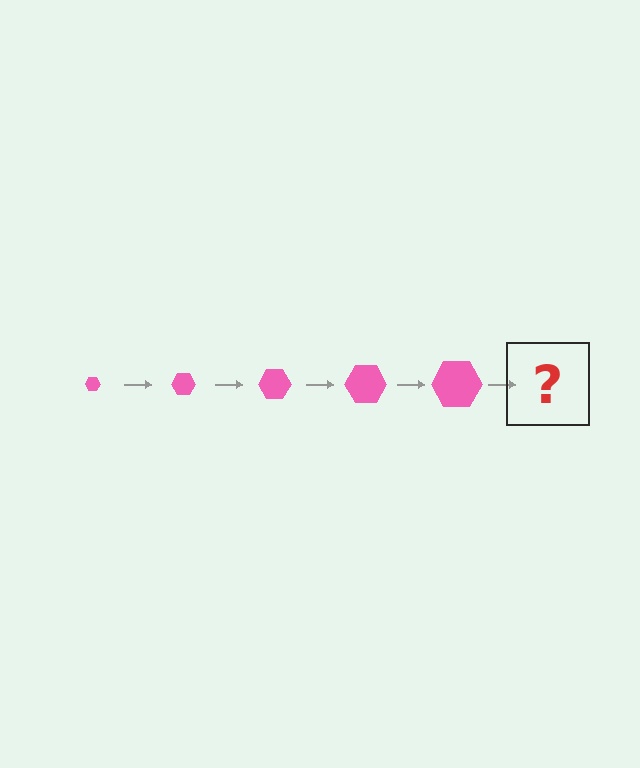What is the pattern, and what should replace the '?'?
The pattern is that the hexagon gets progressively larger each step. The '?' should be a pink hexagon, larger than the previous one.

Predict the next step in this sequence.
The next step is a pink hexagon, larger than the previous one.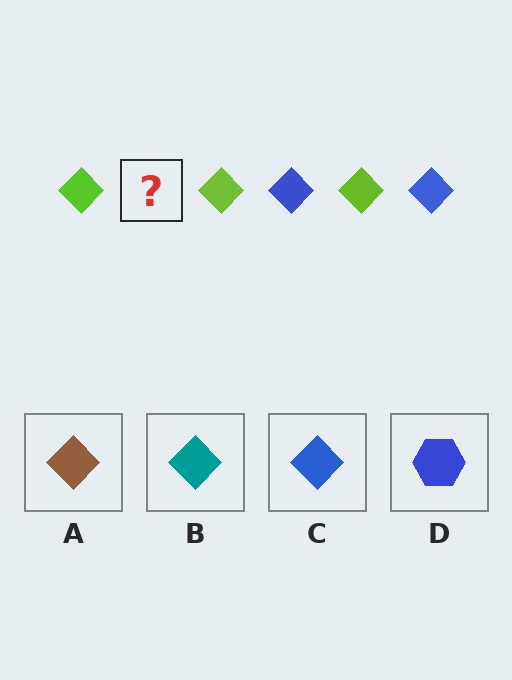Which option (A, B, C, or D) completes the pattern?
C.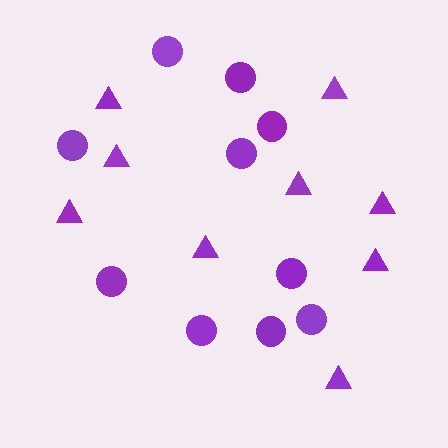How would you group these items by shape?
There are 2 groups: one group of triangles (9) and one group of circles (10).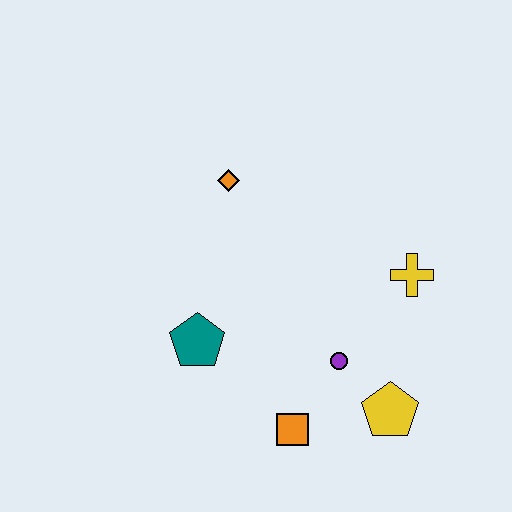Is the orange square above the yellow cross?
No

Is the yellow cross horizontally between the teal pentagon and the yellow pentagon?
No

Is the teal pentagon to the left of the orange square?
Yes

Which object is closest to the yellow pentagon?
The purple circle is closest to the yellow pentagon.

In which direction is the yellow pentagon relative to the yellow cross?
The yellow pentagon is below the yellow cross.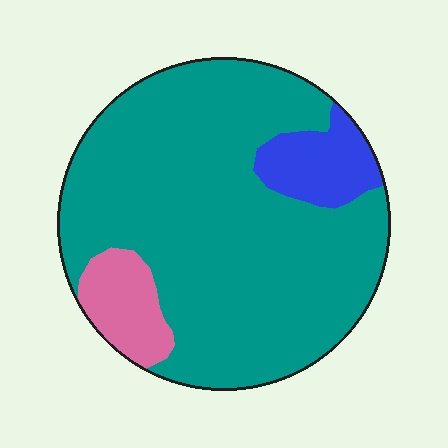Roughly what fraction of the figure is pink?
Pink covers around 10% of the figure.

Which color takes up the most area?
Teal, at roughly 80%.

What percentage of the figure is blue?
Blue takes up less than a sixth of the figure.